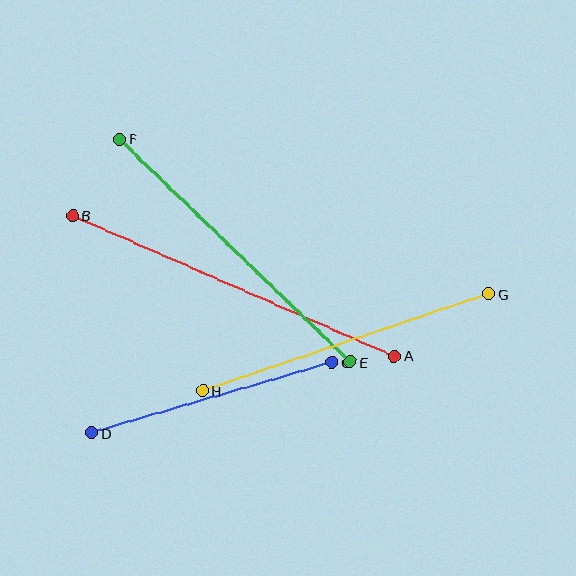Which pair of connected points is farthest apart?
Points A and B are farthest apart.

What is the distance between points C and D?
The distance is approximately 251 pixels.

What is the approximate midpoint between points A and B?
The midpoint is at approximately (234, 286) pixels.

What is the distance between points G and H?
The distance is approximately 302 pixels.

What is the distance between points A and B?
The distance is approximately 351 pixels.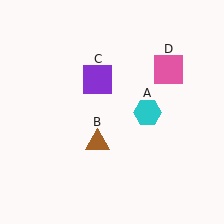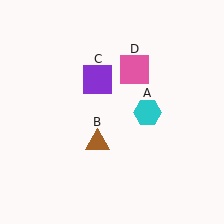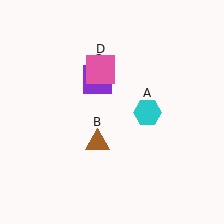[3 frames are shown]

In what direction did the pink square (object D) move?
The pink square (object D) moved left.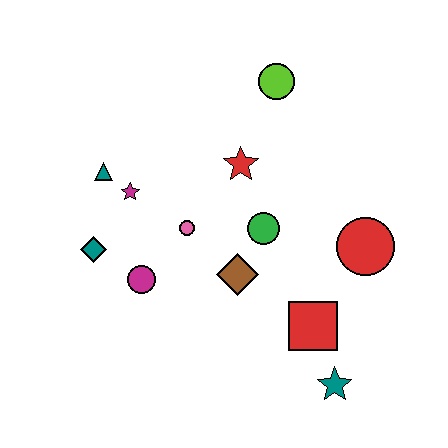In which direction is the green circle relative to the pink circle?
The green circle is to the right of the pink circle.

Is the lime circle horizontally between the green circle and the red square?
Yes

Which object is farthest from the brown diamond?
The lime circle is farthest from the brown diamond.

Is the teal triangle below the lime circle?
Yes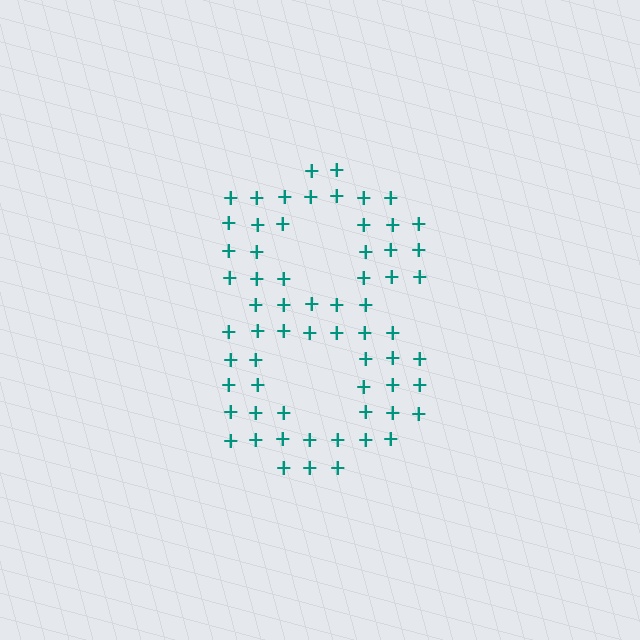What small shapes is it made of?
It is made of small plus signs.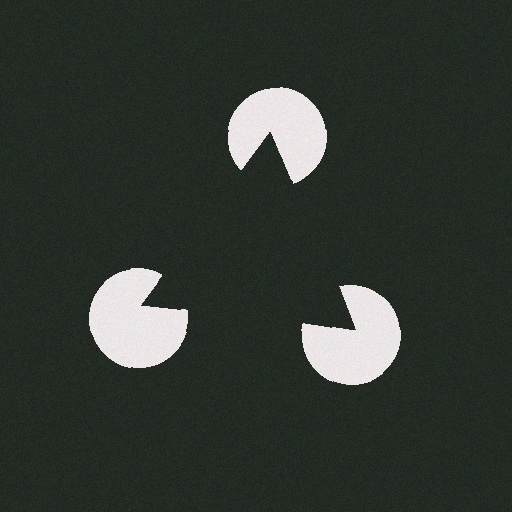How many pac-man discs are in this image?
There are 3 — one at each vertex of the illusory triangle.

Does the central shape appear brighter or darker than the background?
It typically appears slightly darker than the background, even though no actual brightness change is drawn.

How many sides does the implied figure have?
3 sides.